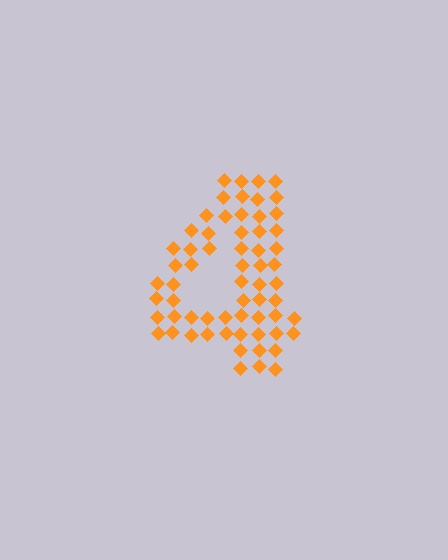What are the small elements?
The small elements are diamonds.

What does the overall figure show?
The overall figure shows the digit 4.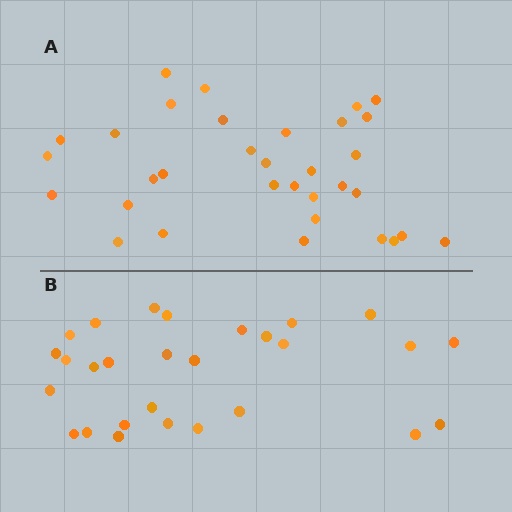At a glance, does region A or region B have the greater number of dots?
Region A (the top region) has more dots.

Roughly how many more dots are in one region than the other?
Region A has about 5 more dots than region B.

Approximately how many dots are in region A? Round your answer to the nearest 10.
About 30 dots. (The exact count is 33, which rounds to 30.)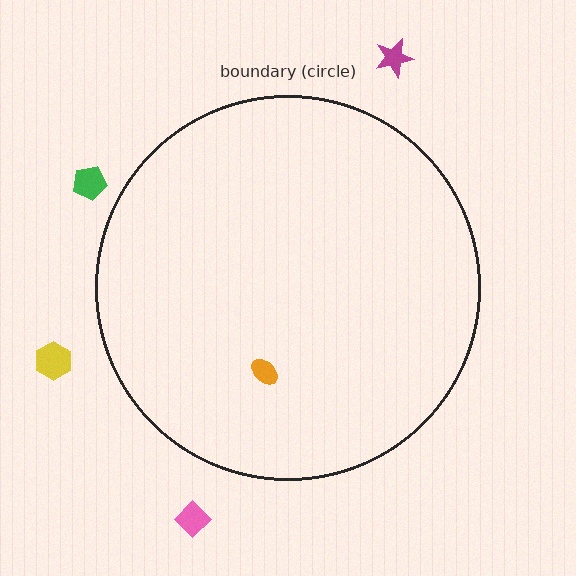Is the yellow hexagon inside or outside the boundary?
Outside.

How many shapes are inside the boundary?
1 inside, 4 outside.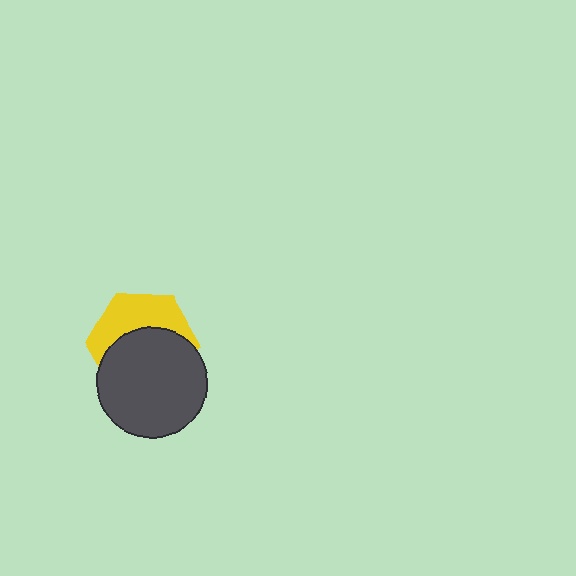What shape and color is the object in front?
The object in front is a dark gray circle.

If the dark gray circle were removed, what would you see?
You would see the complete yellow hexagon.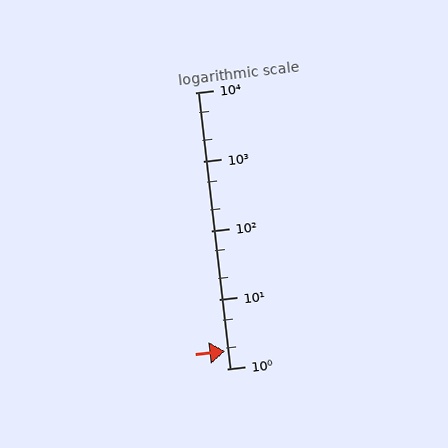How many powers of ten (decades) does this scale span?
The scale spans 4 decades, from 1 to 10000.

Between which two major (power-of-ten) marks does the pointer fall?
The pointer is between 1 and 10.